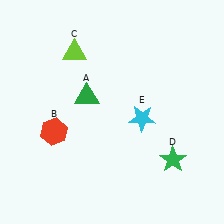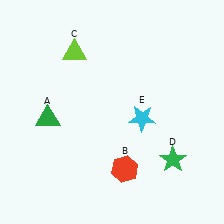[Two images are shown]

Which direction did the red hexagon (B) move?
The red hexagon (B) moved right.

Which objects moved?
The objects that moved are: the green triangle (A), the red hexagon (B).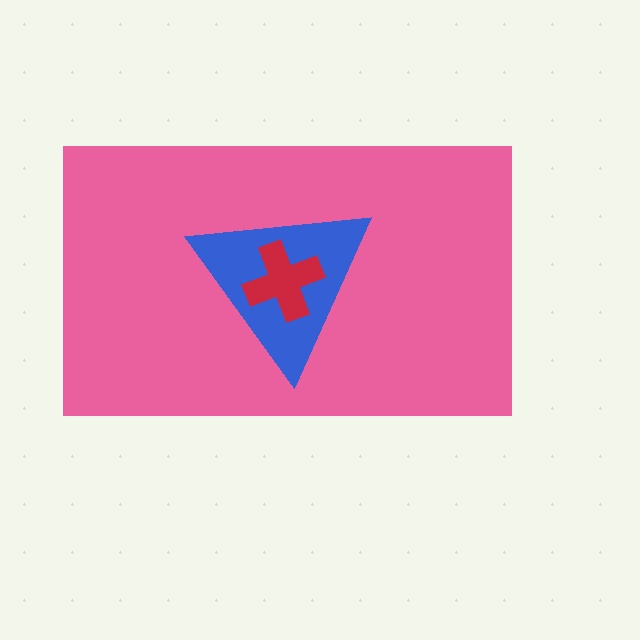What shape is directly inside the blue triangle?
The red cross.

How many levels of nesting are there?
3.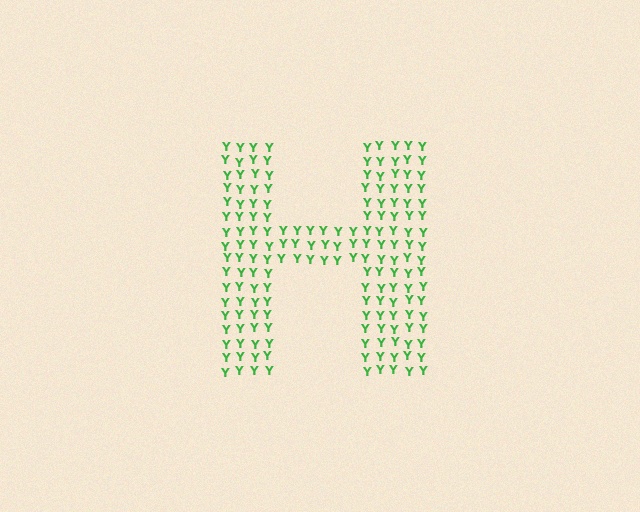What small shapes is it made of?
It is made of small letter Y's.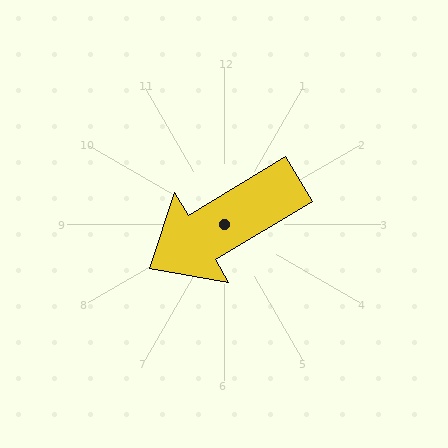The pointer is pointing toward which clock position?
Roughly 8 o'clock.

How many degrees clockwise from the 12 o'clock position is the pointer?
Approximately 239 degrees.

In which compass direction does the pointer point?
Southwest.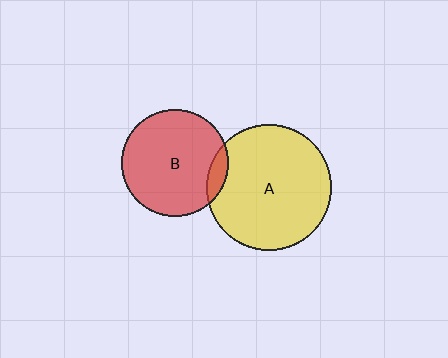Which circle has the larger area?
Circle A (yellow).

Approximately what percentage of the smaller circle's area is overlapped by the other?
Approximately 10%.